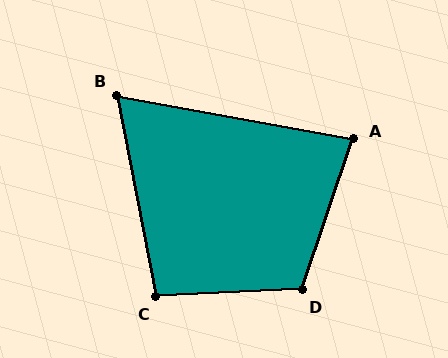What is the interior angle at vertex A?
Approximately 82 degrees (acute).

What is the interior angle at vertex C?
Approximately 98 degrees (obtuse).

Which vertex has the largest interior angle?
D, at approximately 111 degrees.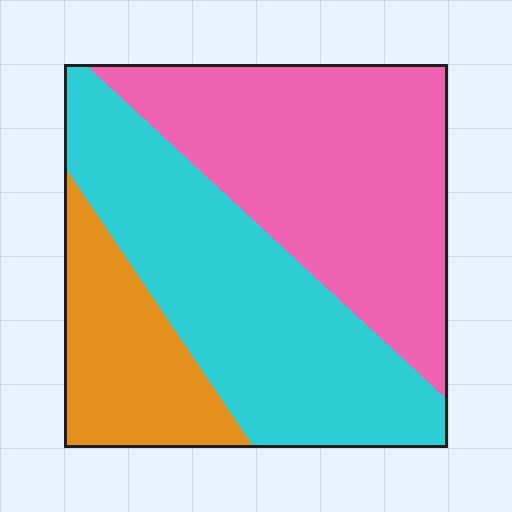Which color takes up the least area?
Orange, at roughly 20%.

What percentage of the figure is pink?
Pink takes up about two fifths (2/5) of the figure.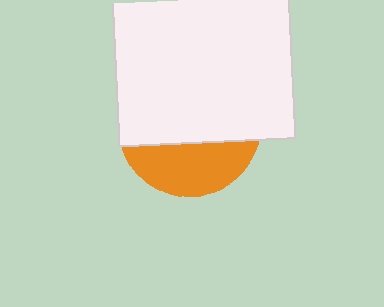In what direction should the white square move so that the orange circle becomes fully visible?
The white square should move up. That is the shortest direction to clear the overlap and leave the orange circle fully visible.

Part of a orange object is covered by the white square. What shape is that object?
It is a circle.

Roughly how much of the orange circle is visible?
A small part of it is visible (roughly 34%).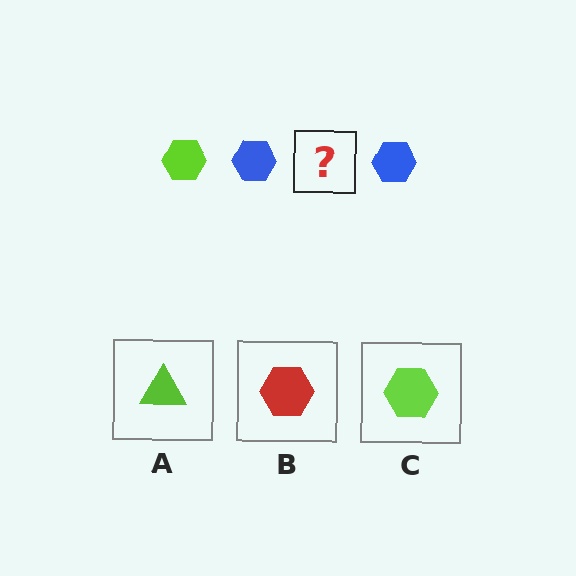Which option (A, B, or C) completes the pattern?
C.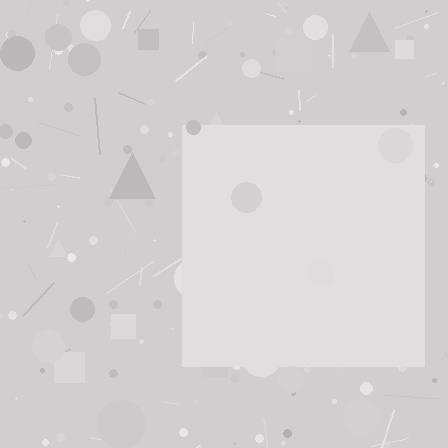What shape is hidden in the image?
A square is hidden in the image.